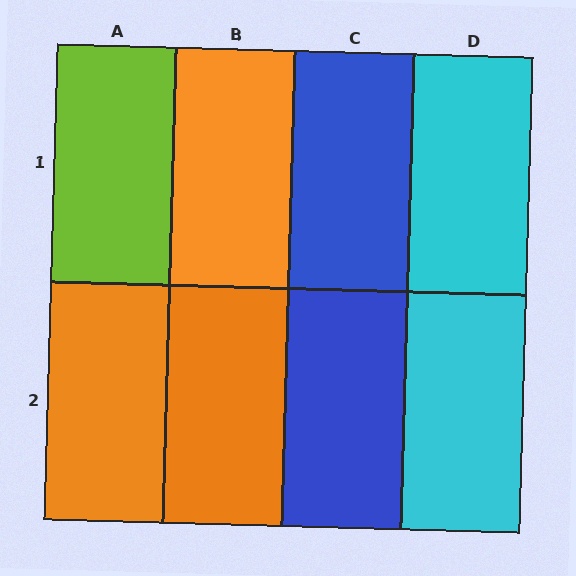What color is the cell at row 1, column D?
Cyan.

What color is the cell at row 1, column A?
Lime.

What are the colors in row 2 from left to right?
Orange, orange, blue, cyan.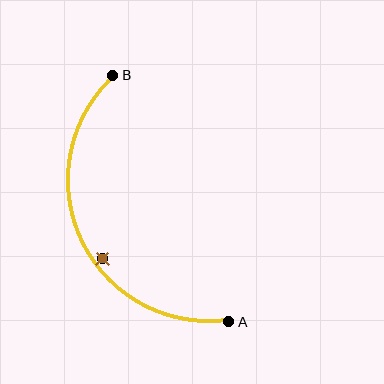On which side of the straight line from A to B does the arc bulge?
The arc bulges to the left of the straight line connecting A and B.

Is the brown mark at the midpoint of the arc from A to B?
No — the brown mark does not lie on the arc at all. It sits slightly inside the curve.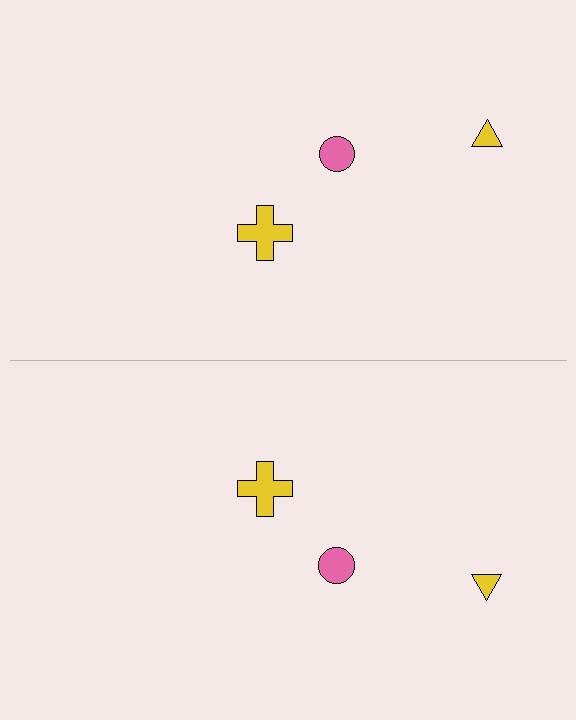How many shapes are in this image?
There are 6 shapes in this image.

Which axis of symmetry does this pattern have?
The pattern has a horizontal axis of symmetry running through the center of the image.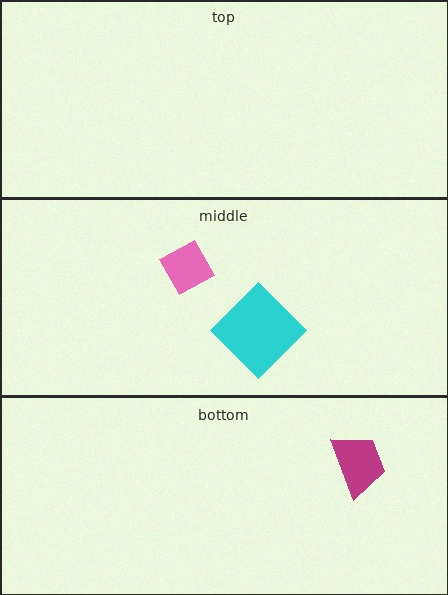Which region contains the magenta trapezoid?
The bottom region.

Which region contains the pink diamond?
The middle region.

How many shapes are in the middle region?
2.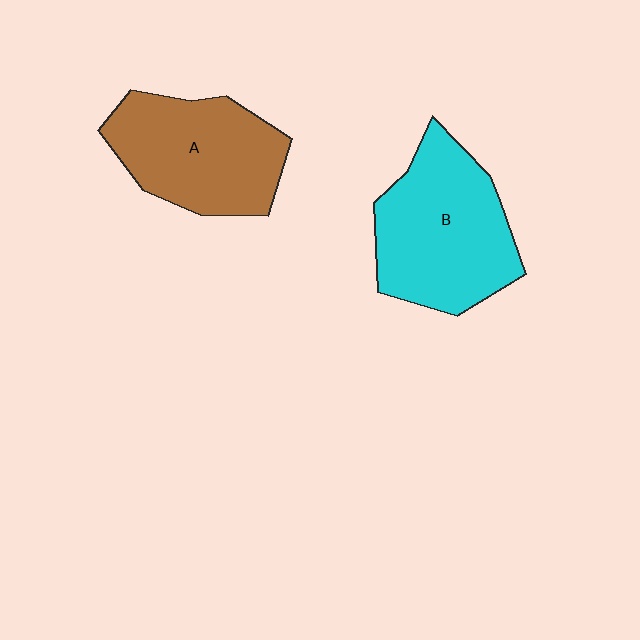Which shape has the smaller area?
Shape A (brown).